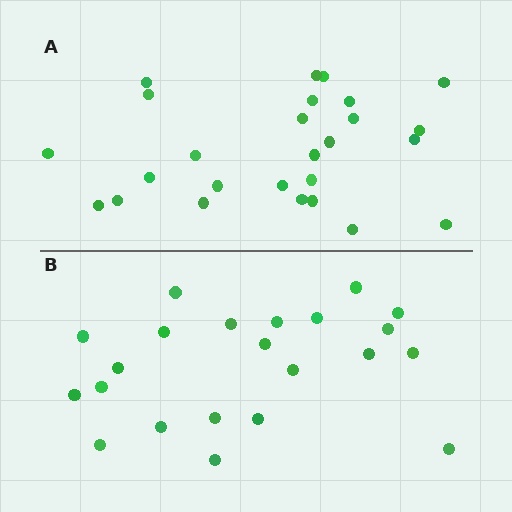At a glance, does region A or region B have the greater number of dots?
Region A (the top region) has more dots.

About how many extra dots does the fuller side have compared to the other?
Region A has about 4 more dots than region B.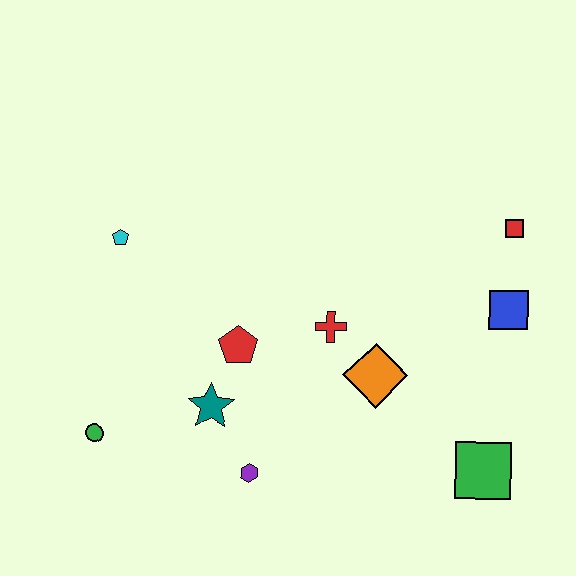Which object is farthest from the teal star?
The red square is farthest from the teal star.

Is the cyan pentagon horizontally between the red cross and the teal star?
No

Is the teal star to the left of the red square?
Yes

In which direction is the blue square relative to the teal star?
The blue square is to the right of the teal star.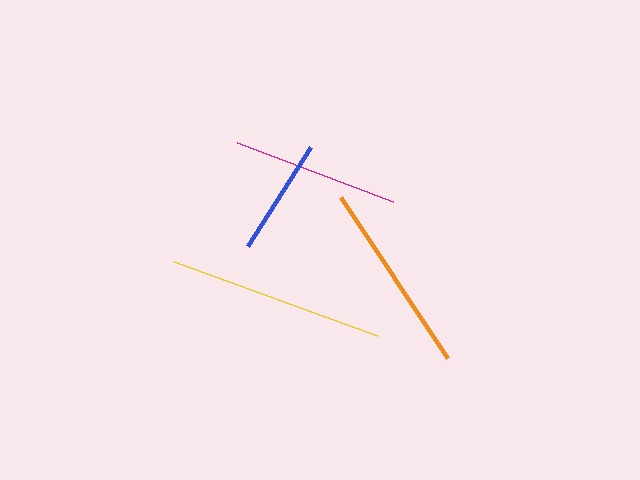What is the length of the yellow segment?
The yellow segment is approximately 216 pixels long.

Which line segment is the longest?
The yellow line is the longest at approximately 216 pixels.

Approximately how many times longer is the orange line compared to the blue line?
The orange line is approximately 1.7 times the length of the blue line.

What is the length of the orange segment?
The orange segment is approximately 194 pixels long.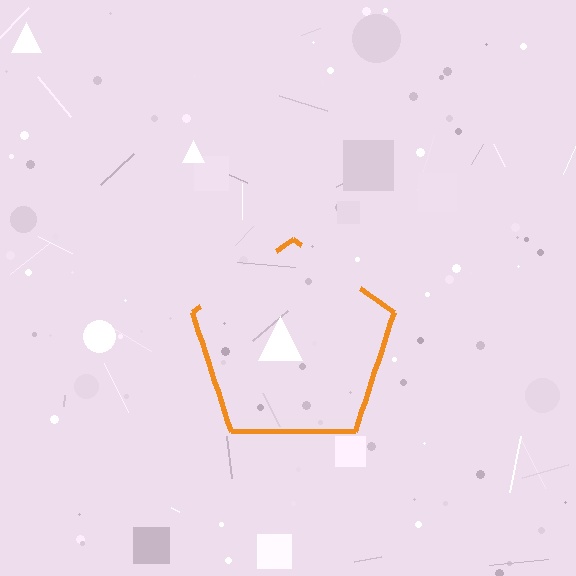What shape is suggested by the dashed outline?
The dashed outline suggests a pentagon.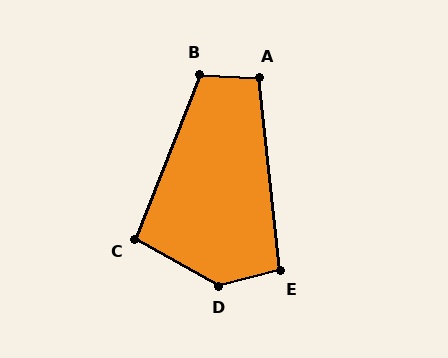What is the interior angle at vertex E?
Approximately 98 degrees (obtuse).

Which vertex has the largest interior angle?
D, at approximately 136 degrees.